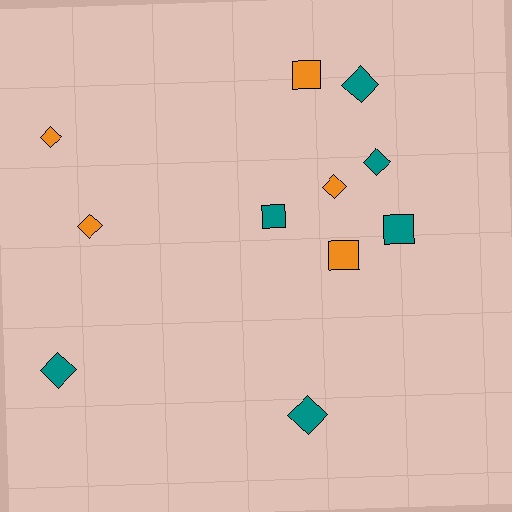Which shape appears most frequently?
Diamond, with 7 objects.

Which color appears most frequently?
Teal, with 6 objects.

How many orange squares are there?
There are 2 orange squares.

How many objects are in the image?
There are 11 objects.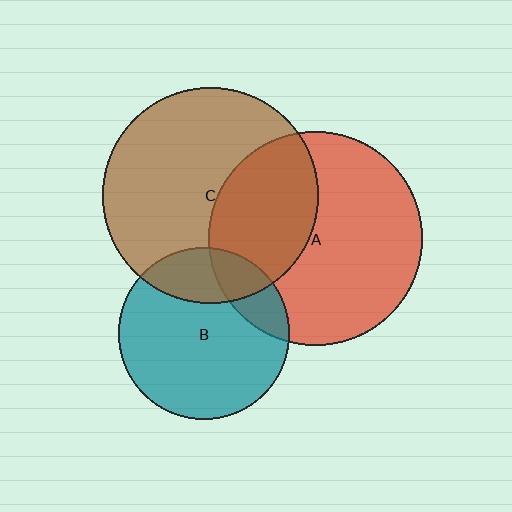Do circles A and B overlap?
Yes.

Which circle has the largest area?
Circle C (brown).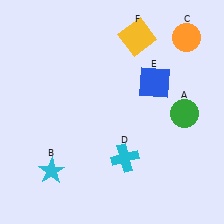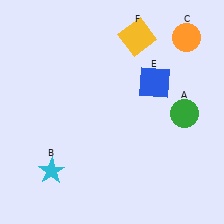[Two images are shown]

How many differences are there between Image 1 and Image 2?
There is 1 difference between the two images.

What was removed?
The cyan cross (D) was removed in Image 2.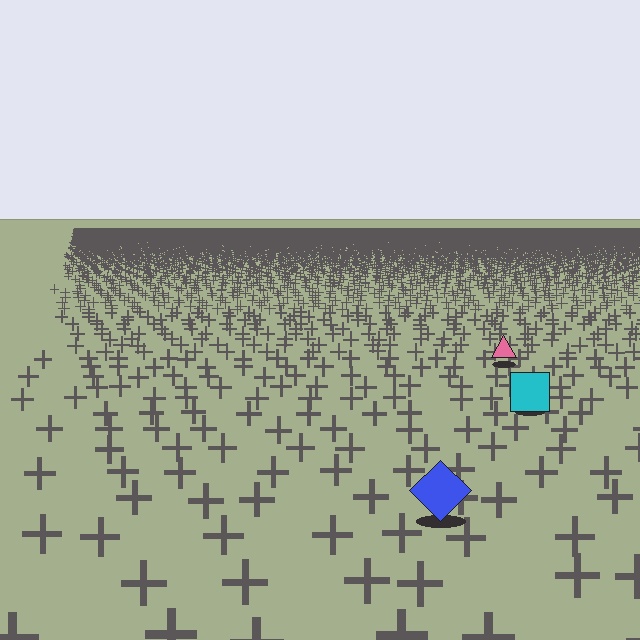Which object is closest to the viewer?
The blue diamond is closest. The texture marks near it are larger and more spread out.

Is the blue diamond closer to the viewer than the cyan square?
Yes. The blue diamond is closer — you can tell from the texture gradient: the ground texture is coarser near it.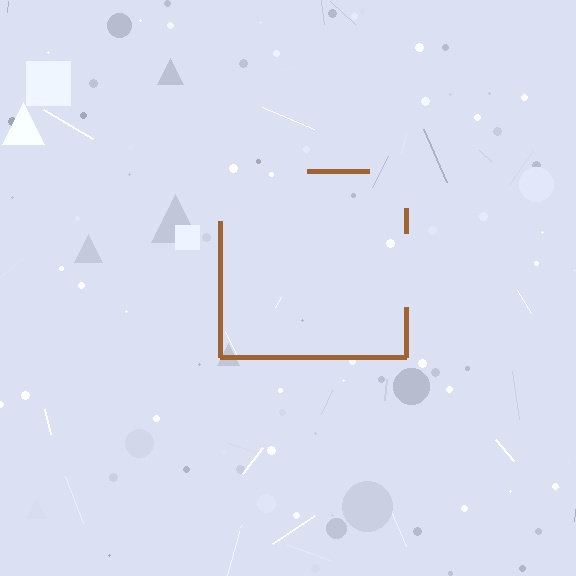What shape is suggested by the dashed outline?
The dashed outline suggests a square.